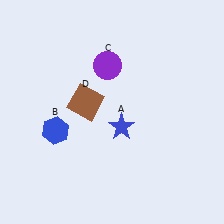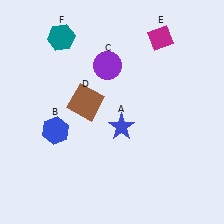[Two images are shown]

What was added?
A magenta diamond (E), a teal hexagon (F) were added in Image 2.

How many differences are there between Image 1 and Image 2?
There are 2 differences between the two images.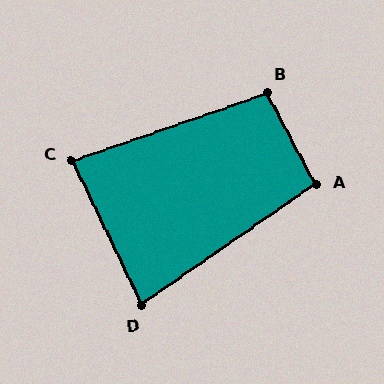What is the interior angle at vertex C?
Approximately 83 degrees (acute).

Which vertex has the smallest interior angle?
D, at approximately 81 degrees.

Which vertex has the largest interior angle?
B, at approximately 99 degrees.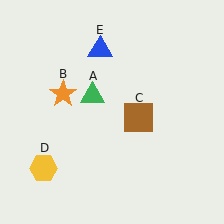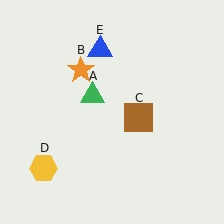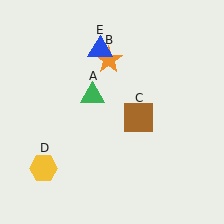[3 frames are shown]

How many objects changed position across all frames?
1 object changed position: orange star (object B).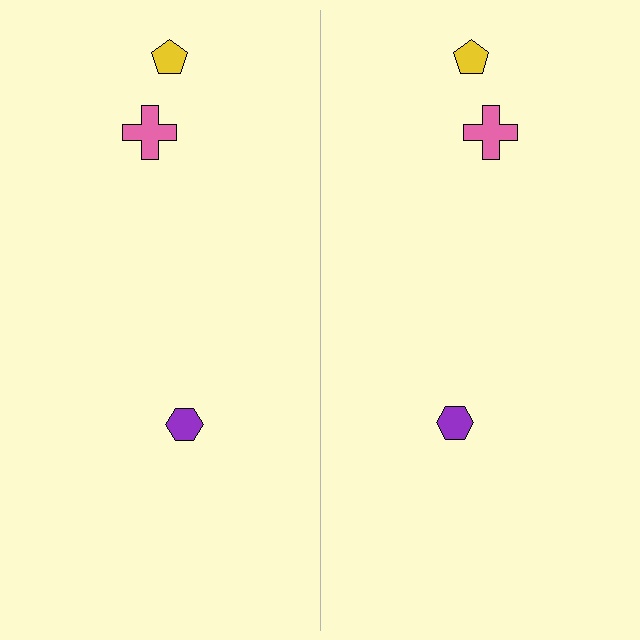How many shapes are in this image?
There are 6 shapes in this image.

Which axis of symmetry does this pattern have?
The pattern has a vertical axis of symmetry running through the center of the image.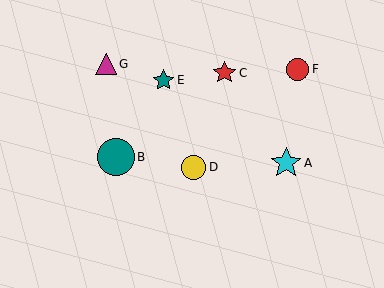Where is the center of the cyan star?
The center of the cyan star is at (286, 163).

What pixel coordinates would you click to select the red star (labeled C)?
Click at (225, 73) to select the red star C.